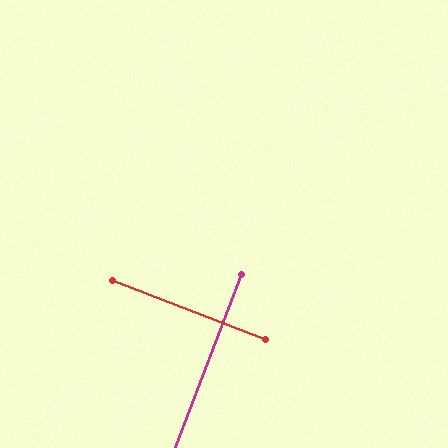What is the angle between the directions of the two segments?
Approximately 90 degrees.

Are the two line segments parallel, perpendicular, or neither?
Perpendicular — they meet at approximately 90°.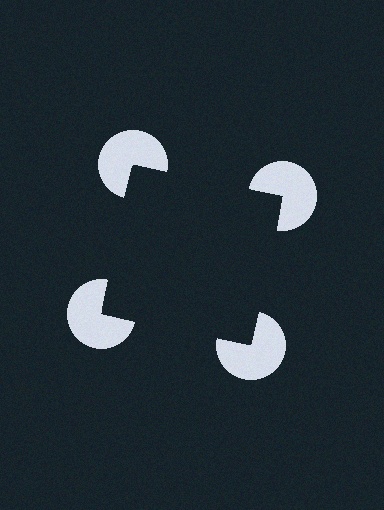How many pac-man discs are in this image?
There are 4 — one at each vertex of the illusory square.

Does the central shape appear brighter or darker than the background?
It typically appears slightly darker than the background, even though no actual brightness change is drawn.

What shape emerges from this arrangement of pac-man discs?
An illusory square — its edges are inferred from the aligned wedge cuts in the pac-man discs, not physically drawn.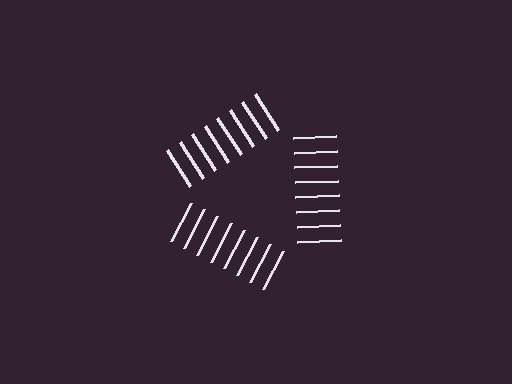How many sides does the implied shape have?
3 sides — the line-ends trace a triangle.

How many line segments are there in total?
24 — 8 along each of the 3 edges.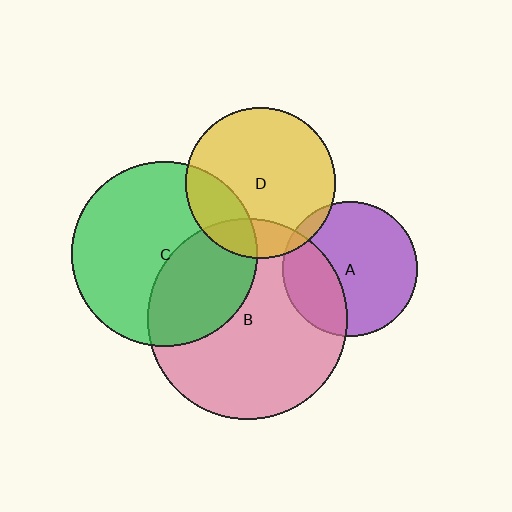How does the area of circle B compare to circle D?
Approximately 1.8 times.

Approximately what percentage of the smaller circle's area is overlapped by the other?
Approximately 15%.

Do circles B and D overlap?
Yes.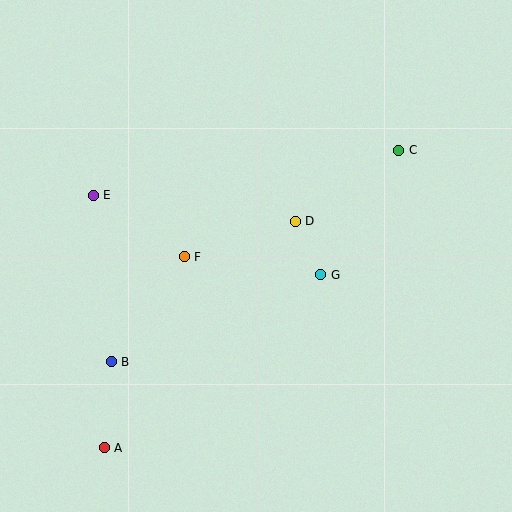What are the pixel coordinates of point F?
Point F is at (184, 257).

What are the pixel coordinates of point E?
Point E is at (93, 195).